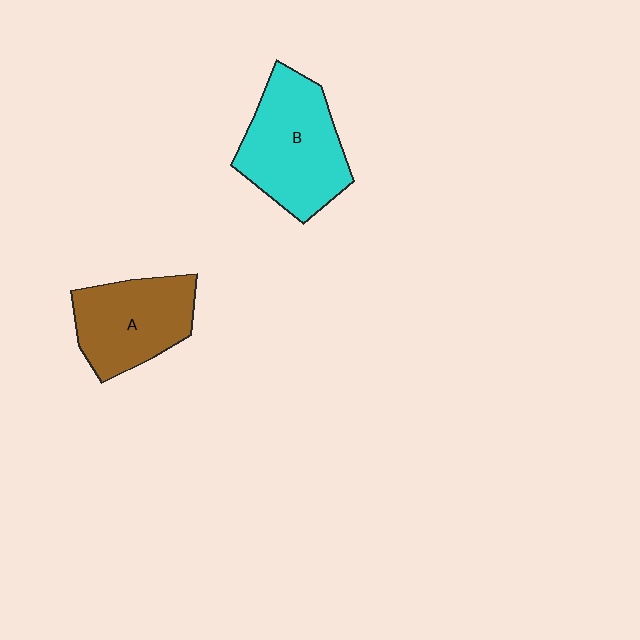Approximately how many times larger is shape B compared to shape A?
Approximately 1.2 times.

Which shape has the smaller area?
Shape A (brown).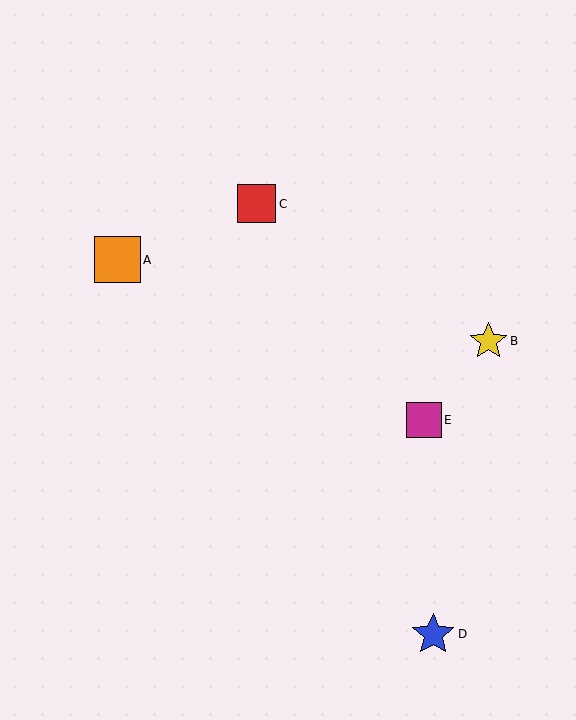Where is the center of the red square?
The center of the red square is at (256, 204).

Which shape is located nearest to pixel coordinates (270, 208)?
The red square (labeled C) at (256, 204) is nearest to that location.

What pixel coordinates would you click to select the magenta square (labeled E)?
Click at (424, 420) to select the magenta square E.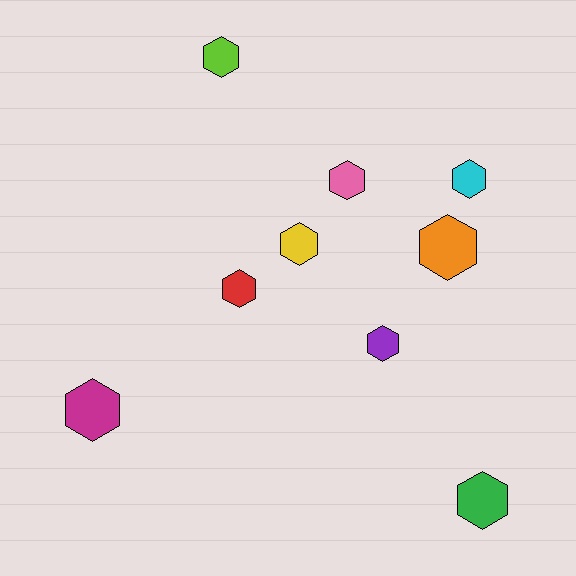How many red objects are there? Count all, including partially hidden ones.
There is 1 red object.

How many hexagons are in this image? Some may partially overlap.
There are 9 hexagons.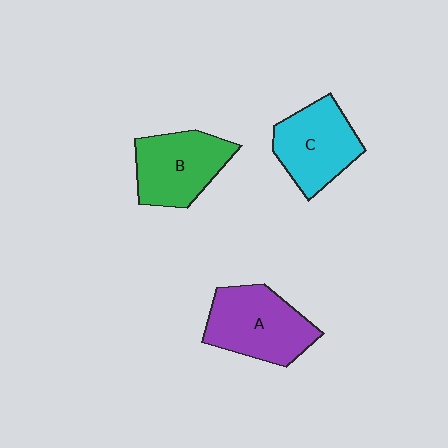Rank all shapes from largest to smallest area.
From largest to smallest: A (purple), B (green), C (cyan).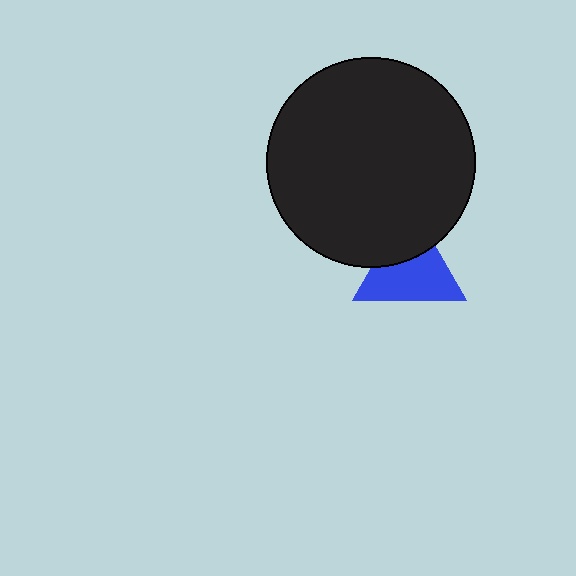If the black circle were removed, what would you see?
You would see the complete blue triangle.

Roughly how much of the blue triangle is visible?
Most of it is visible (roughly 66%).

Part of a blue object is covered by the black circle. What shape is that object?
It is a triangle.